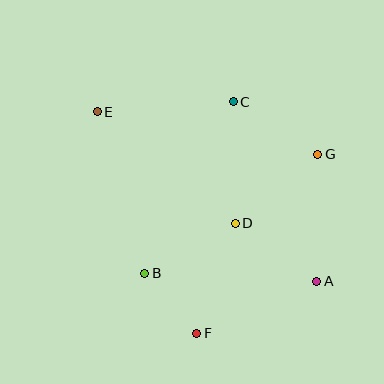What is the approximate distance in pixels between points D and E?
The distance between D and E is approximately 177 pixels.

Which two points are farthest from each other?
Points A and E are farthest from each other.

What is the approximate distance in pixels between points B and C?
The distance between B and C is approximately 193 pixels.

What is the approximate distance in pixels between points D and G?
The distance between D and G is approximately 108 pixels.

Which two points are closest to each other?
Points B and F are closest to each other.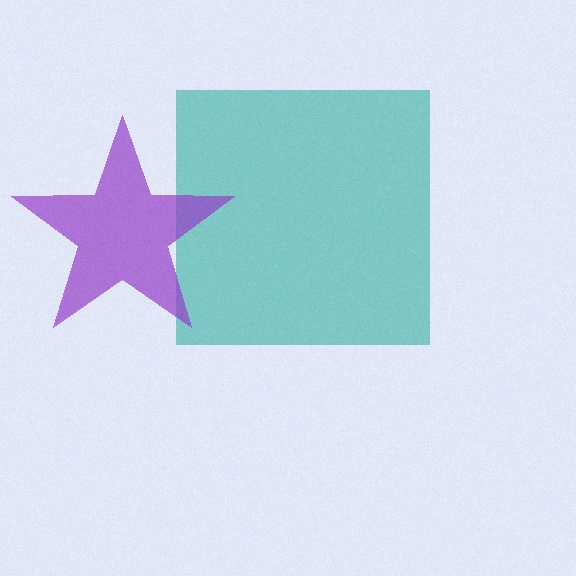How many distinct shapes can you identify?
There are 2 distinct shapes: a teal square, a purple star.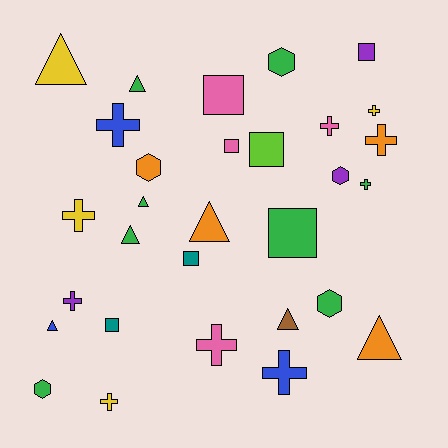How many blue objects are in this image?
There are 3 blue objects.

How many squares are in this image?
There are 7 squares.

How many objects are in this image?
There are 30 objects.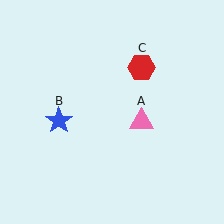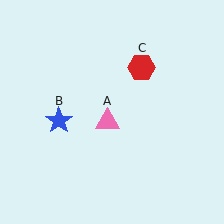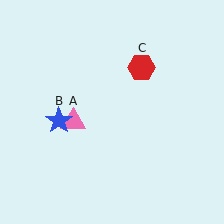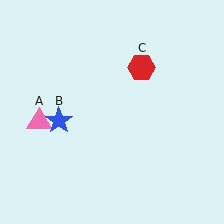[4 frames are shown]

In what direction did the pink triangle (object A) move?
The pink triangle (object A) moved left.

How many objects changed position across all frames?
1 object changed position: pink triangle (object A).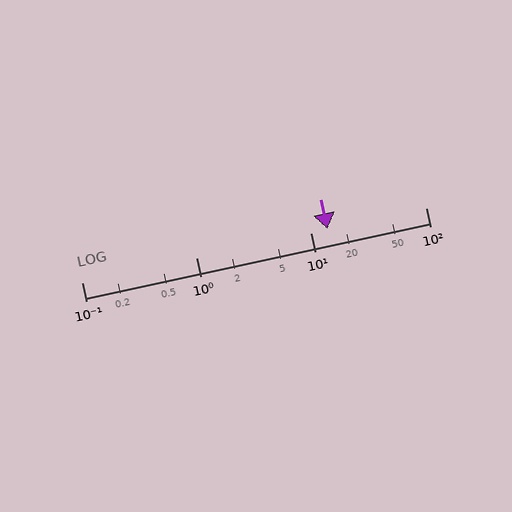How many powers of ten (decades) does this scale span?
The scale spans 3 decades, from 0.1 to 100.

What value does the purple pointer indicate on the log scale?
The pointer indicates approximately 14.